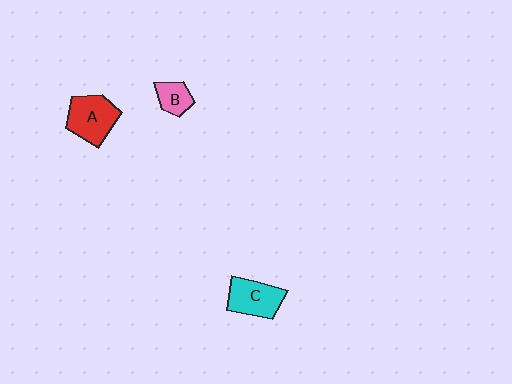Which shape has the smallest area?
Shape B (pink).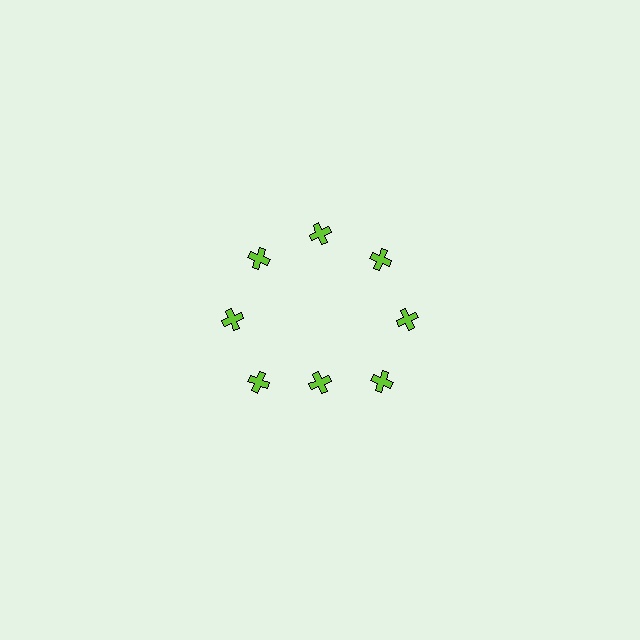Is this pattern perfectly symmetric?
No. The 8 lime crosses are arranged in a ring, but one element near the 6 o'clock position is pulled inward toward the center, breaking the 8-fold rotational symmetry.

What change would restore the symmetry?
The symmetry would be restored by moving it outward, back onto the ring so that all 8 crosses sit at equal angles and equal distance from the center.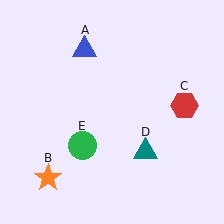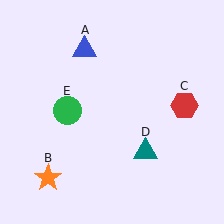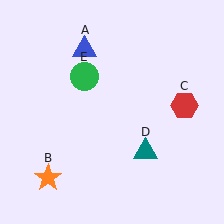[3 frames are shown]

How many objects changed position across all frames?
1 object changed position: green circle (object E).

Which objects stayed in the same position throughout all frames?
Blue triangle (object A) and orange star (object B) and red hexagon (object C) and teal triangle (object D) remained stationary.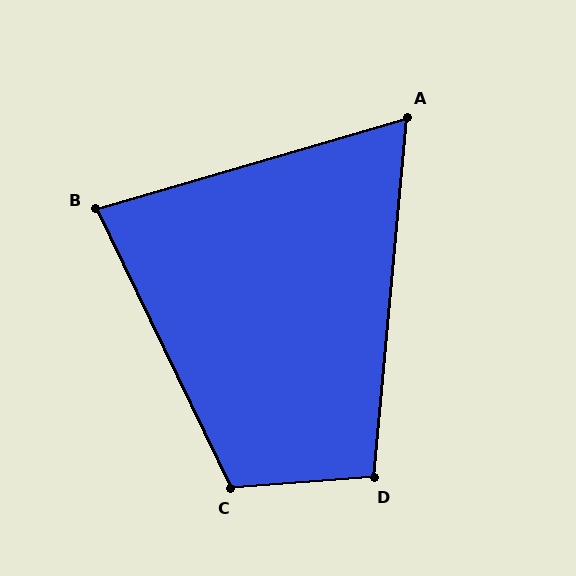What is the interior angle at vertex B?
Approximately 81 degrees (acute).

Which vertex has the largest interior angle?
C, at approximately 112 degrees.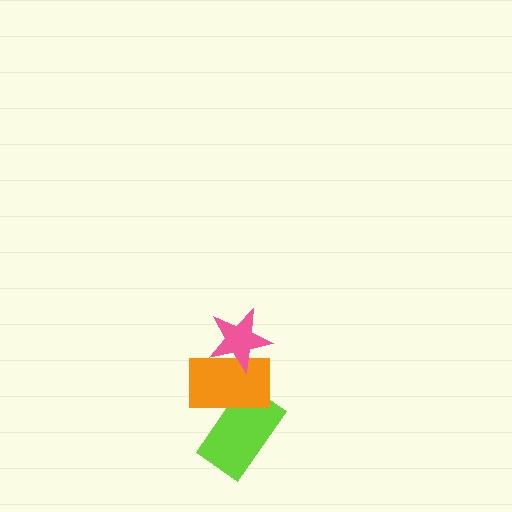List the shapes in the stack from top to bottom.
From top to bottom: the pink star, the orange rectangle, the lime rectangle.